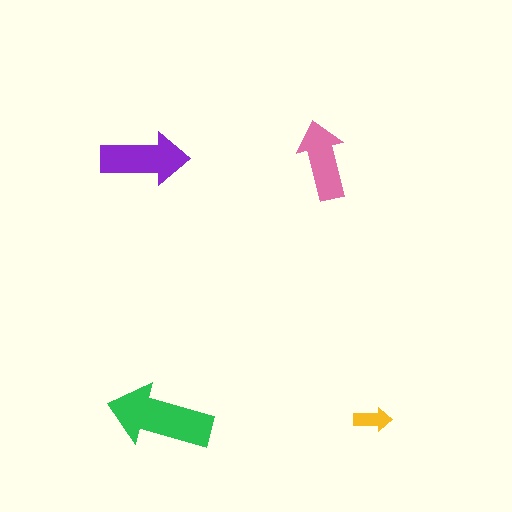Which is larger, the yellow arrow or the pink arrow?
The pink one.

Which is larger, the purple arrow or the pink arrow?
The purple one.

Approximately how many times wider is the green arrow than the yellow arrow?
About 2.5 times wider.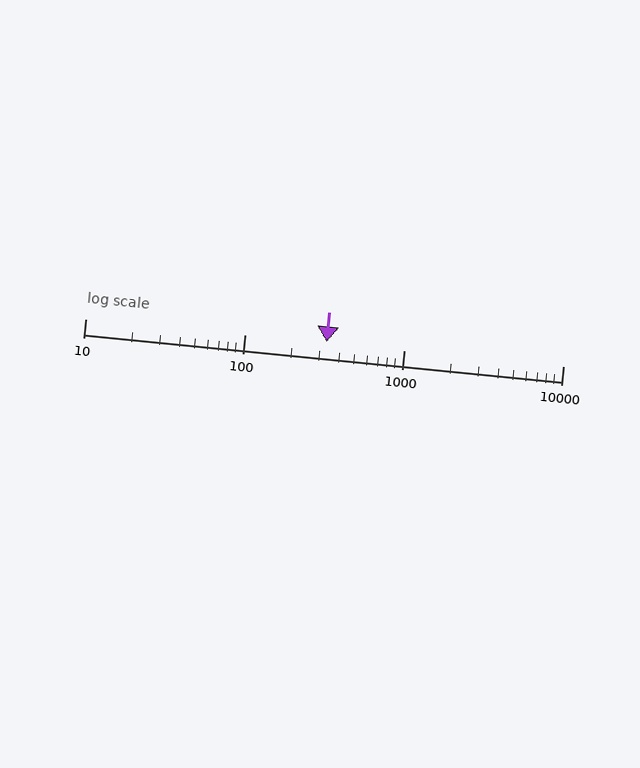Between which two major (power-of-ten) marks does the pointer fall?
The pointer is between 100 and 1000.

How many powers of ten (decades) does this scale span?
The scale spans 3 decades, from 10 to 10000.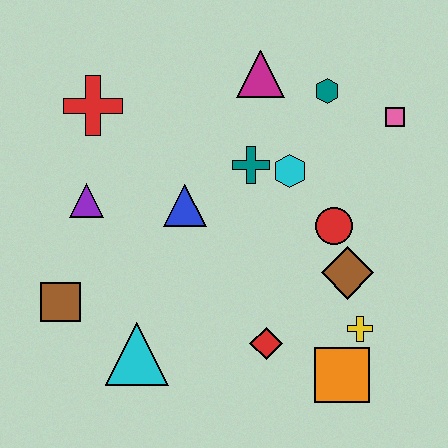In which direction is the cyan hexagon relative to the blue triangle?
The cyan hexagon is to the right of the blue triangle.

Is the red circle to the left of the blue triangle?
No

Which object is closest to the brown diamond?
The red circle is closest to the brown diamond.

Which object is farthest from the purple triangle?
The pink square is farthest from the purple triangle.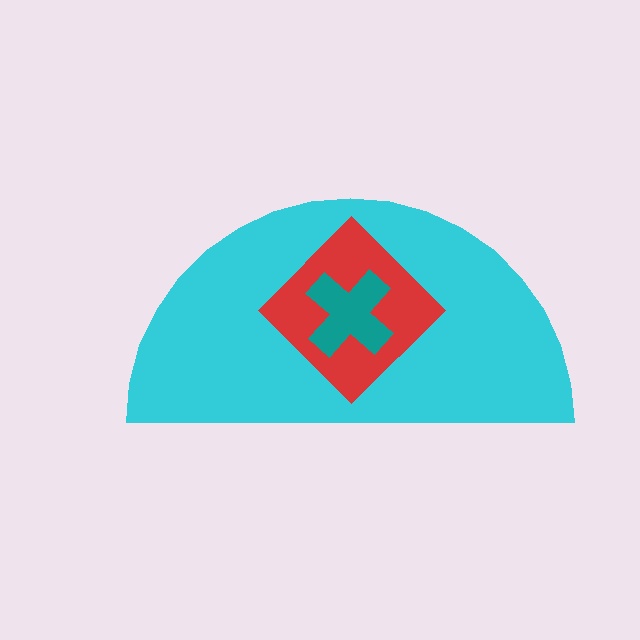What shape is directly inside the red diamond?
The teal cross.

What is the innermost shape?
The teal cross.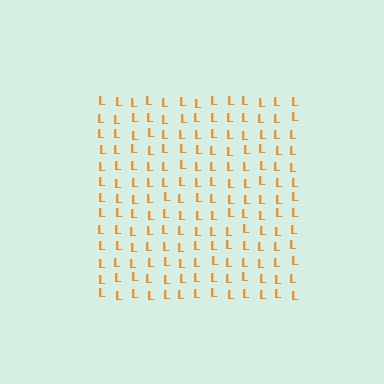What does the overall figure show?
The overall figure shows a square.